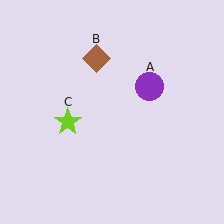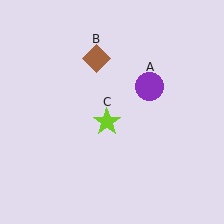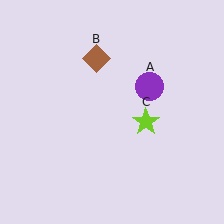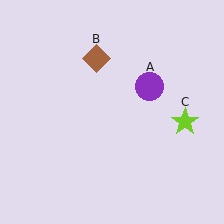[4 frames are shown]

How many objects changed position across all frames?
1 object changed position: lime star (object C).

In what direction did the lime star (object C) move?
The lime star (object C) moved right.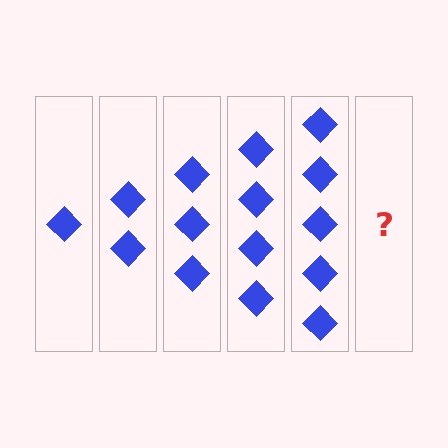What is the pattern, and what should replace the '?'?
The pattern is that each step adds one more diamond. The '?' should be 6 diamonds.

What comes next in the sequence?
The next element should be 6 diamonds.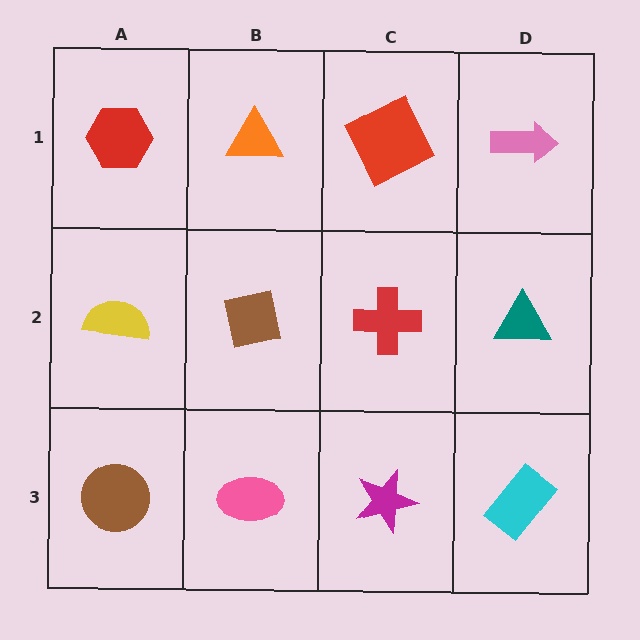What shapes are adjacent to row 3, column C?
A red cross (row 2, column C), a pink ellipse (row 3, column B), a cyan rectangle (row 3, column D).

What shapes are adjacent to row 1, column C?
A red cross (row 2, column C), an orange triangle (row 1, column B), a pink arrow (row 1, column D).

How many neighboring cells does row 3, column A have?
2.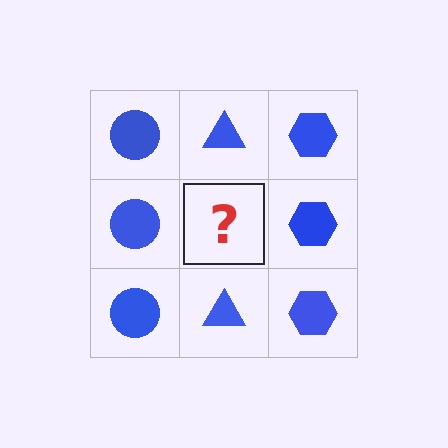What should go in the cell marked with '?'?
The missing cell should contain a blue triangle.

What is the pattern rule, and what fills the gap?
The rule is that each column has a consistent shape. The gap should be filled with a blue triangle.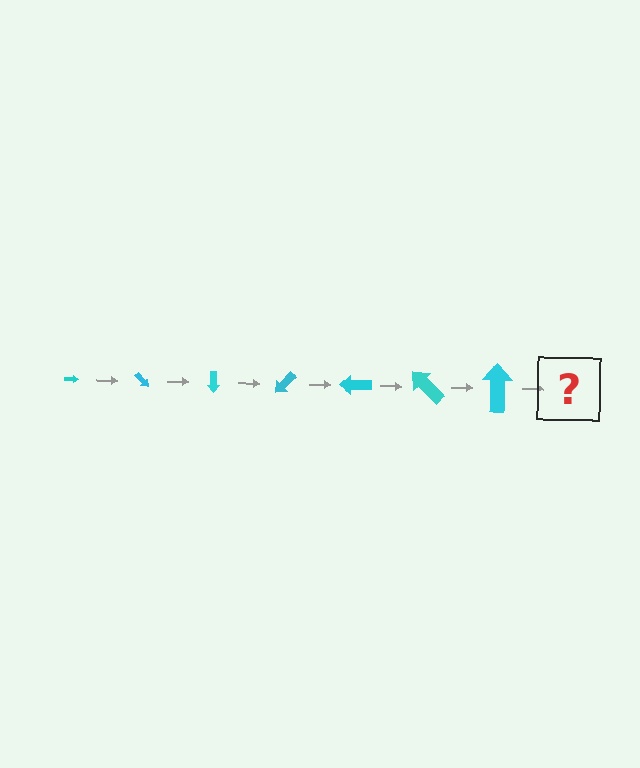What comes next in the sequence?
The next element should be an arrow, larger than the previous one and rotated 315 degrees from the start.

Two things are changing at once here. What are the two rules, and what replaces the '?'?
The two rules are that the arrow grows larger each step and it rotates 45 degrees each step. The '?' should be an arrow, larger than the previous one and rotated 315 degrees from the start.